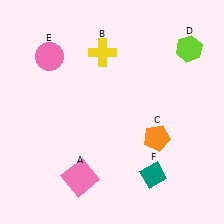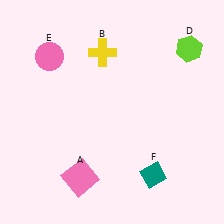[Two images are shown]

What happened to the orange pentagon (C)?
The orange pentagon (C) was removed in Image 2. It was in the bottom-right area of Image 1.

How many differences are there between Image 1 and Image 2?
There is 1 difference between the two images.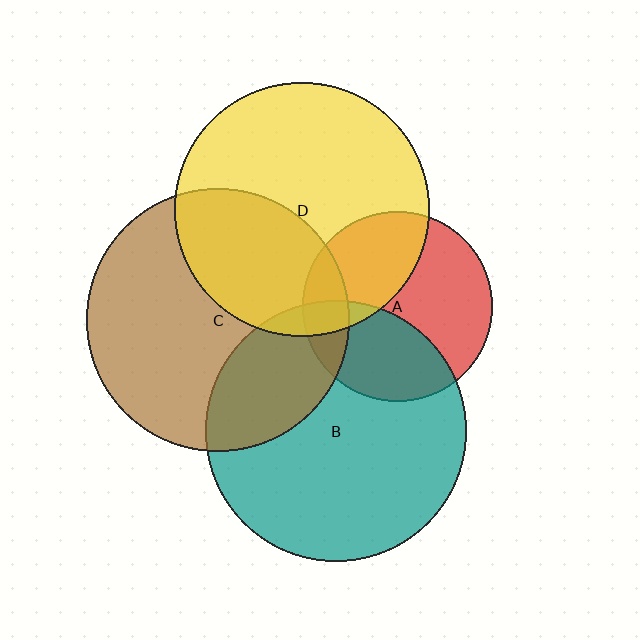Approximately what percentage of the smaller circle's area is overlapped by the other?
Approximately 15%.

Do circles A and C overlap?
Yes.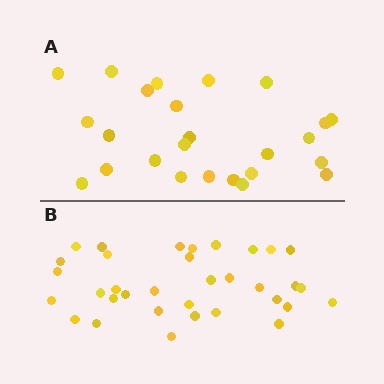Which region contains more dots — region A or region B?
Region B (the bottom region) has more dots.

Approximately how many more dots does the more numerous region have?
Region B has roughly 8 or so more dots than region A.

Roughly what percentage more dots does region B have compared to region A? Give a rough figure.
About 35% more.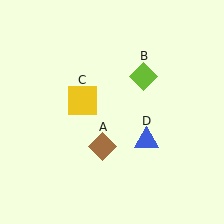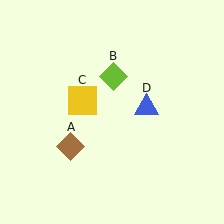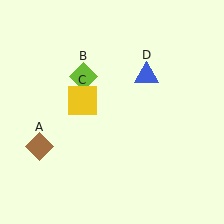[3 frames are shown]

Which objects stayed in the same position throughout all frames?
Yellow square (object C) remained stationary.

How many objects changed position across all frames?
3 objects changed position: brown diamond (object A), lime diamond (object B), blue triangle (object D).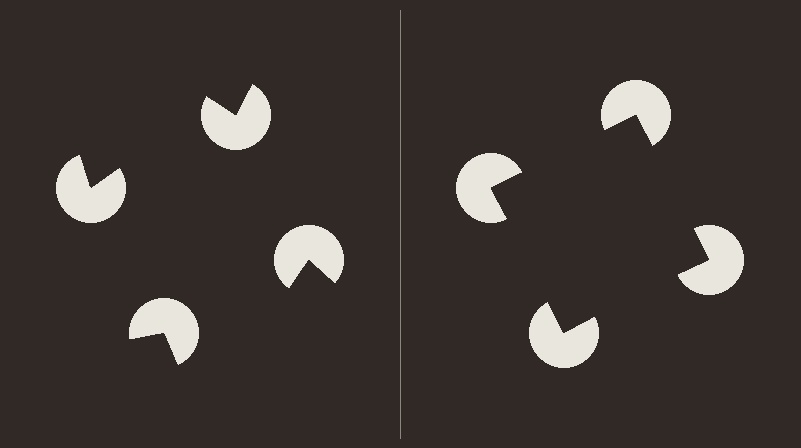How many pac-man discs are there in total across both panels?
8 — 4 on each side.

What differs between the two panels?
The pac-man discs are positioned identically on both sides; only the wedge orientations differ. On the right they align to a square; on the left they are misaligned.